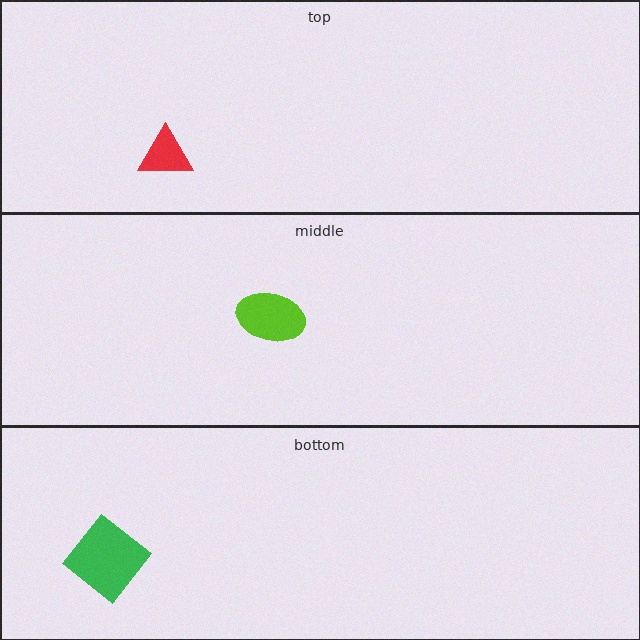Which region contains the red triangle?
The top region.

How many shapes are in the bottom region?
1.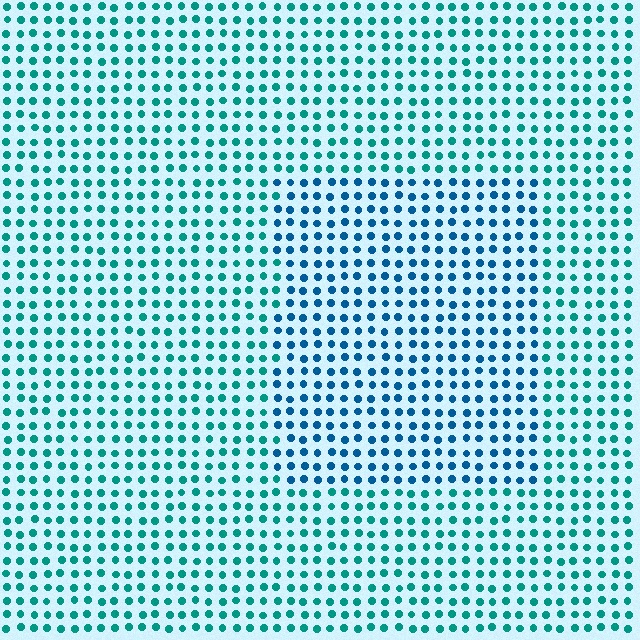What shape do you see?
I see a rectangle.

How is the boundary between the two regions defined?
The boundary is defined purely by a slight shift in hue (about 31 degrees). Spacing, size, and orientation are identical on both sides.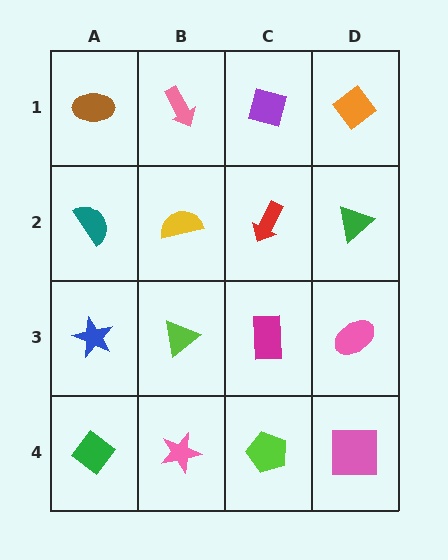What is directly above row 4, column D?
A pink ellipse.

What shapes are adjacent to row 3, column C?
A red arrow (row 2, column C), a lime pentagon (row 4, column C), a lime triangle (row 3, column B), a pink ellipse (row 3, column D).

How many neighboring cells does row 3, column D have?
3.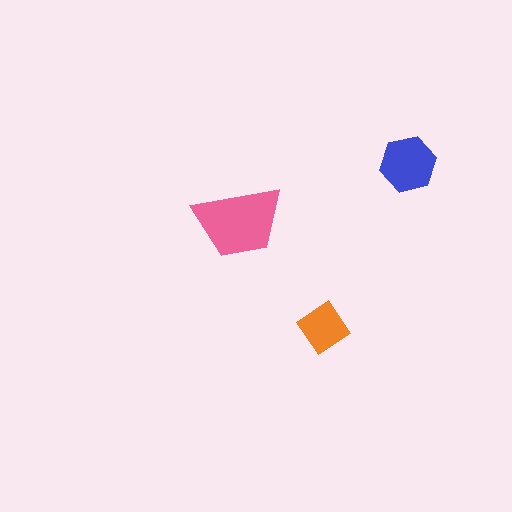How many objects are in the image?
There are 3 objects in the image.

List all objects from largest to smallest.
The pink trapezoid, the blue hexagon, the orange diamond.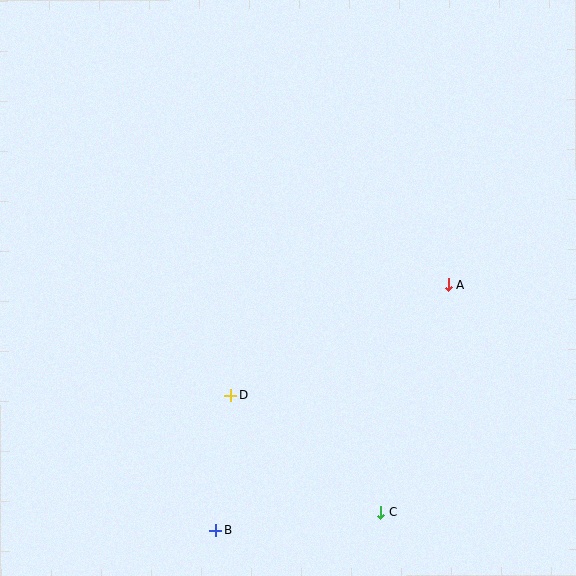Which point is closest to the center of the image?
Point D at (231, 395) is closest to the center.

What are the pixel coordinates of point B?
Point B is at (216, 531).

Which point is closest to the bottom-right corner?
Point C is closest to the bottom-right corner.